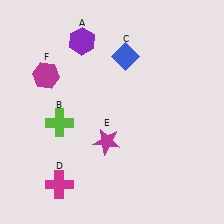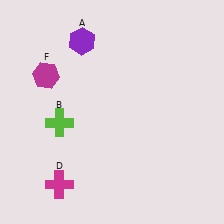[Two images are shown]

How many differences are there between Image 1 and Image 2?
There are 2 differences between the two images.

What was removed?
The magenta star (E), the blue diamond (C) were removed in Image 2.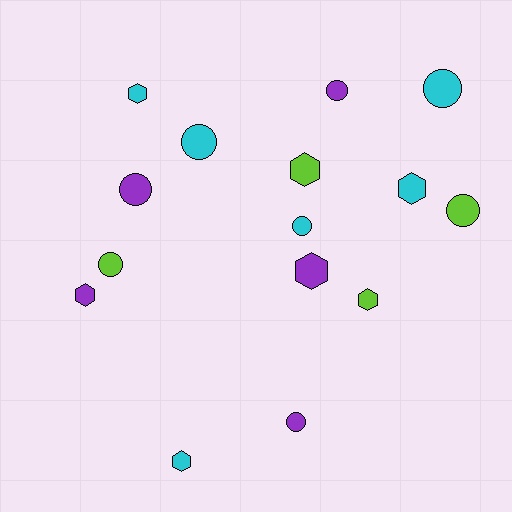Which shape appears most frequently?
Circle, with 8 objects.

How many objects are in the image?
There are 15 objects.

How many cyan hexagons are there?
There are 3 cyan hexagons.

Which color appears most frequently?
Cyan, with 6 objects.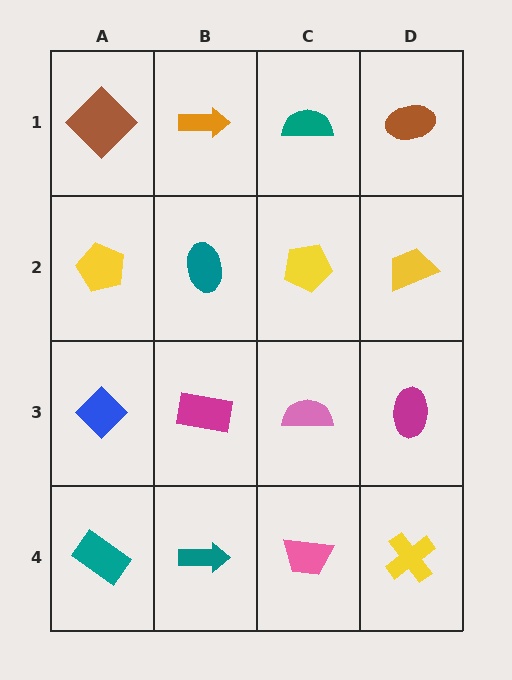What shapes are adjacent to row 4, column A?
A blue diamond (row 3, column A), a teal arrow (row 4, column B).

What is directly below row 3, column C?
A pink trapezoid.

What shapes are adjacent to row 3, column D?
A yellow trapezoid (row 2, column D), a yellow cross (row 4, column D), a pink semicircle (row 3, column C).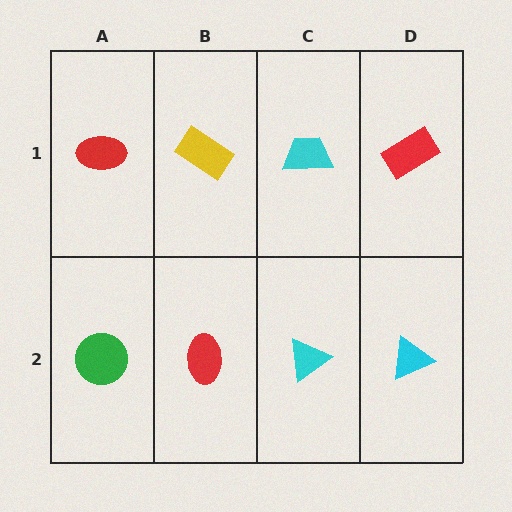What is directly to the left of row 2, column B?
A green circle.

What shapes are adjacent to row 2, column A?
A red ellipse (row 1, column A), a red ellipse (row 2, column B).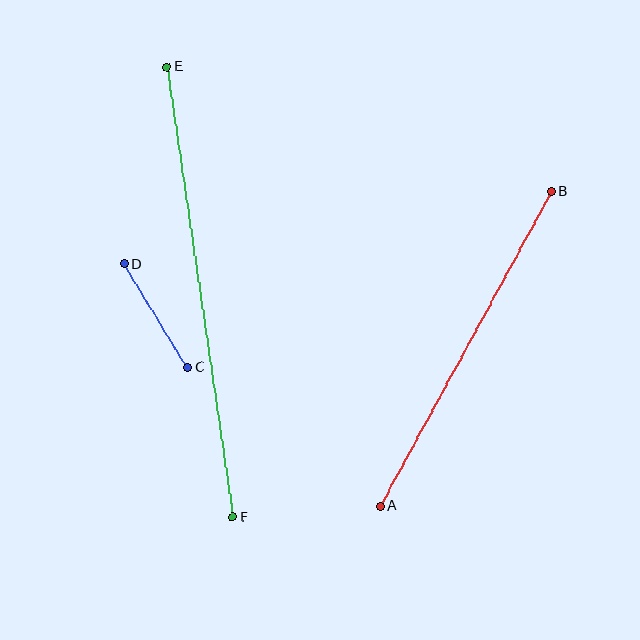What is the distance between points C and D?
The distance is approximately 121 pixels.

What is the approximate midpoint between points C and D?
The midpoint is at approximately (156, 316) pixels.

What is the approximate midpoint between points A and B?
The midpoint is at approximately (466, 349) pixels.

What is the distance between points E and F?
The distance is approximately 455 pixels.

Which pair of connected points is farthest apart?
Points E and F are farthest apart.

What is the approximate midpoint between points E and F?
The midpoint is at approximately (200, 292) pixels.